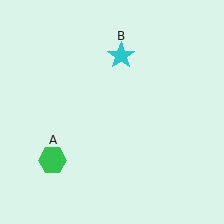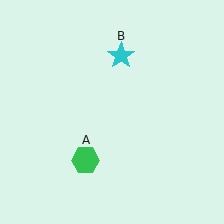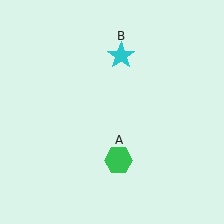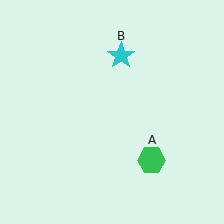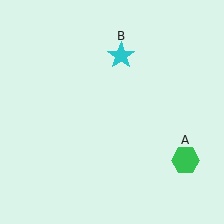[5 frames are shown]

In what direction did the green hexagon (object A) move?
The green hexagon (object A) moved right.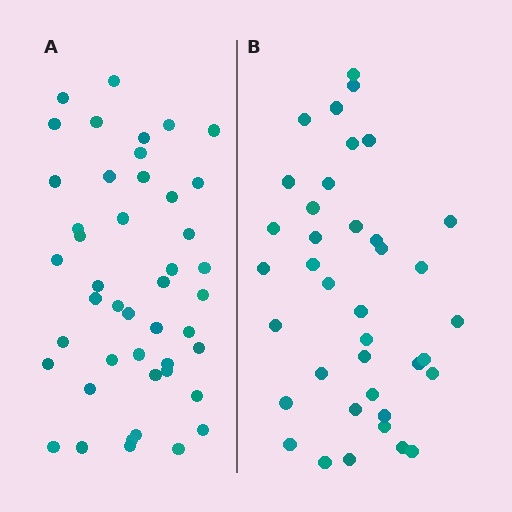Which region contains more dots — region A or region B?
Region A (the left region) has more dots.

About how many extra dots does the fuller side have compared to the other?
Region A has roughly 8 or so more dots than region B.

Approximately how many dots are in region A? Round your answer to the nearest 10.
About 40 dots. (The exact count is 45, which rounds to 40.)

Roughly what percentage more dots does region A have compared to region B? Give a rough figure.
About 20% more.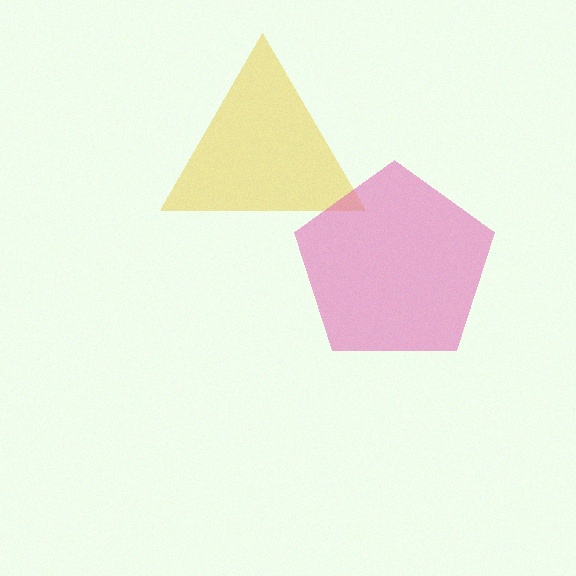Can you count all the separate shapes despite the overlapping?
Yes, there are 2 separate shapes.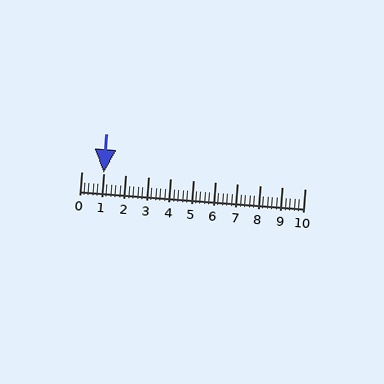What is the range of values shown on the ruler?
The ruler shows values from 0 to 10.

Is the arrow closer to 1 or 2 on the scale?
The arrow is closer to 1.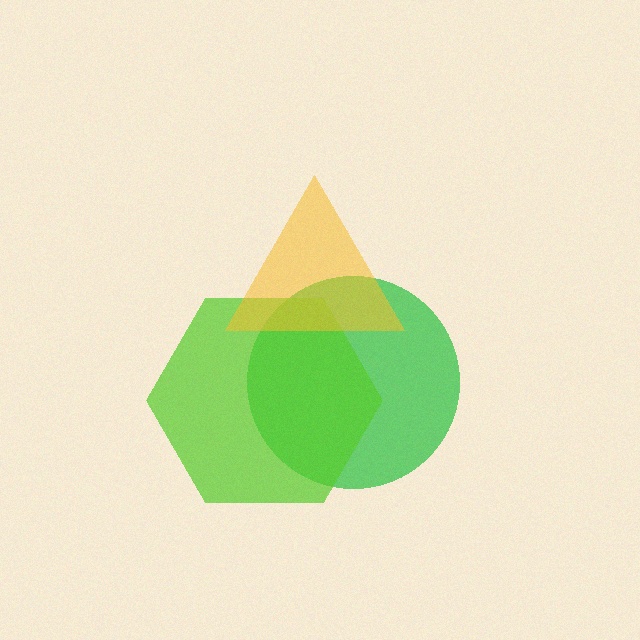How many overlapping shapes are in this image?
There are 3 overlapping shapes in the image.